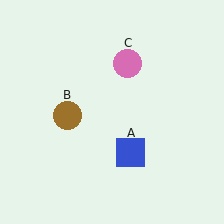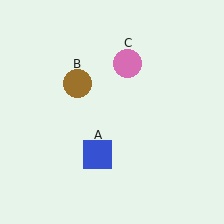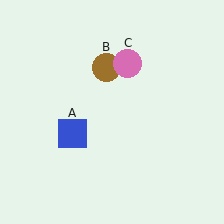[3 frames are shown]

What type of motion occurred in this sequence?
The blue square (object A), brown circle (object B) rotated clockwise around the center of the scene.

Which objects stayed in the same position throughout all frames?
Pink circle (object C) remained stationary.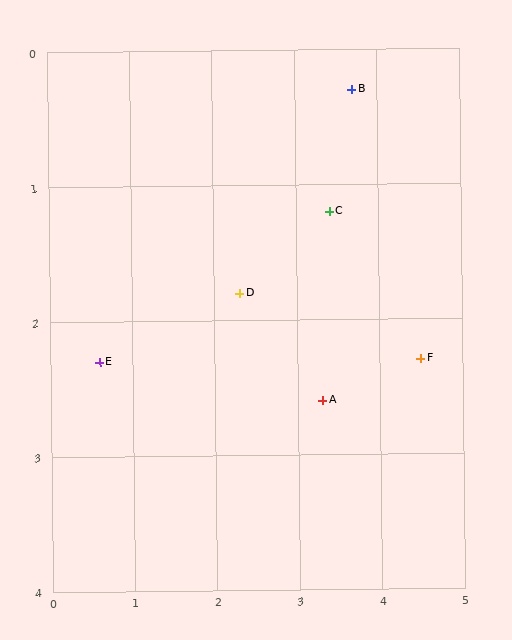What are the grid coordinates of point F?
Point F is at approximately (4.5, 2.3).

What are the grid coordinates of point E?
Point E is at approximately (0.6, 2.3).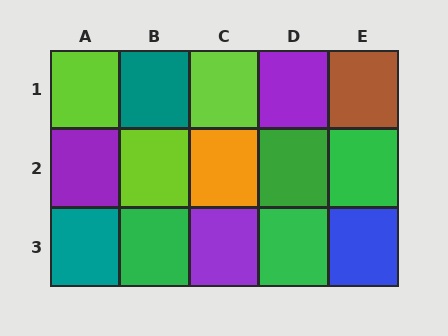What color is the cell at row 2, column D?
Green.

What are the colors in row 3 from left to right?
Teal, green, purple, green, blue.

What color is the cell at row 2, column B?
Lime.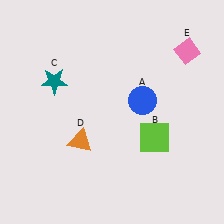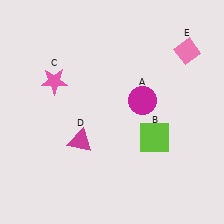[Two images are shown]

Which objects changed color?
A changed from blue to magenta. C changed from teal to pink. D changed from orange to magenta.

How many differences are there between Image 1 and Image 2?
There are 3 differences between the two images.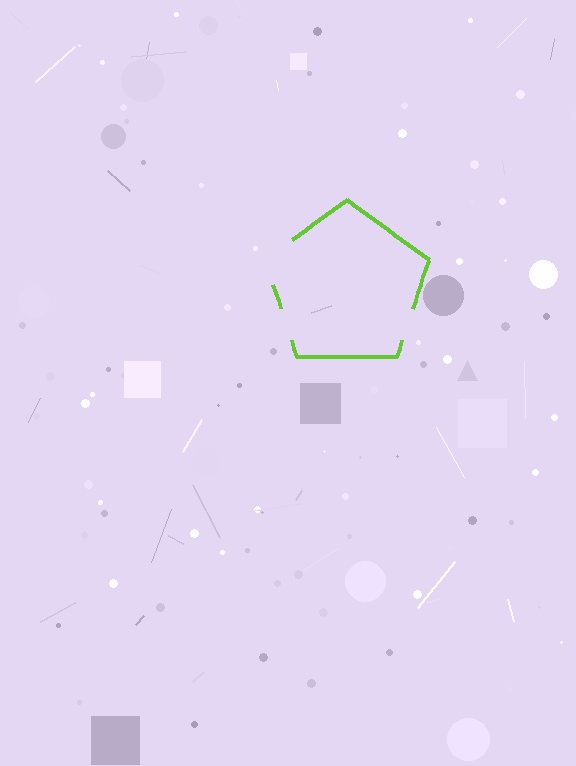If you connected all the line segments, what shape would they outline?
They would outline a pentagon.